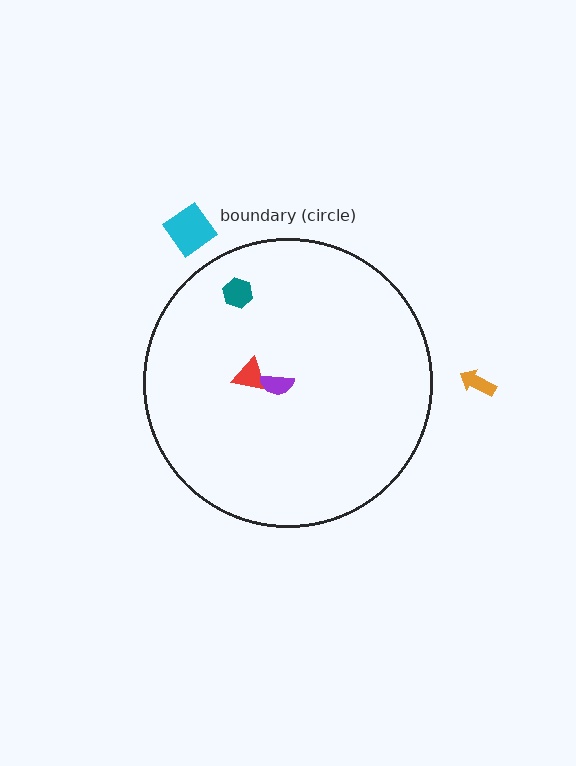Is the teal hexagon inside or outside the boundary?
Inside.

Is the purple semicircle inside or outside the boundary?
Inside.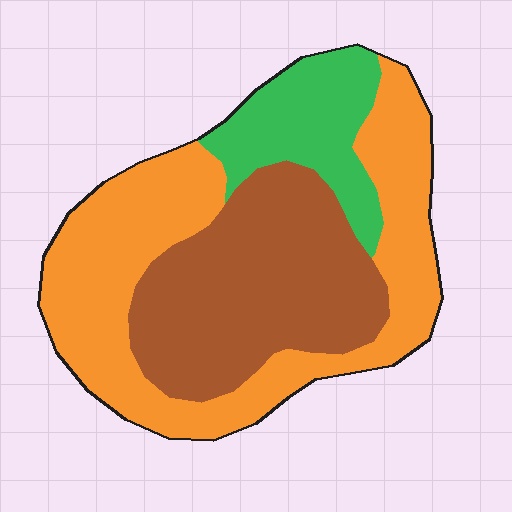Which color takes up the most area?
Orange, at roughly 45%.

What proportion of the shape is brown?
Brown takes up about three eighths (3/8) of the shape.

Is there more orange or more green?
Orange.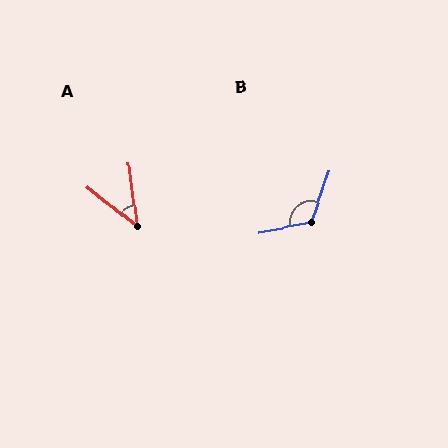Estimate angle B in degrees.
Approximately 120 degrees.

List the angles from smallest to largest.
A (44°), B (120°).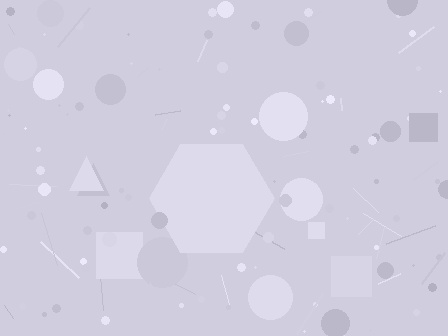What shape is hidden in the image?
A hexagon is hidden in the image.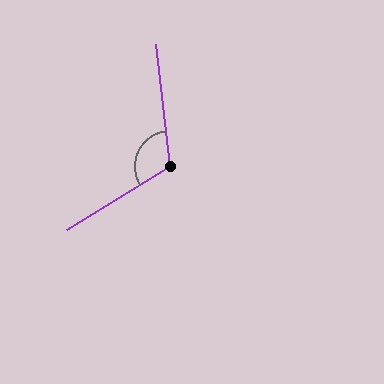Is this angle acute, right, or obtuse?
It is obtuse.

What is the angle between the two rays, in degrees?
Approximately 115 degrees.